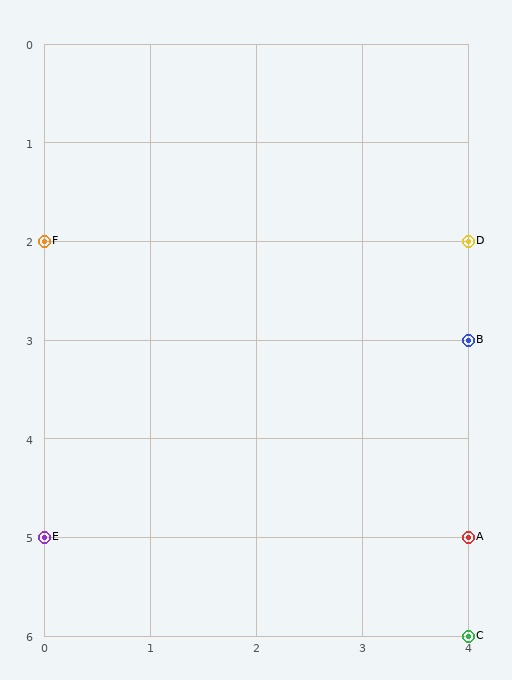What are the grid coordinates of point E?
Point E is at grid coordinates (0, 5).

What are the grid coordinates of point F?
Point F is at grid coordinates (0, 2).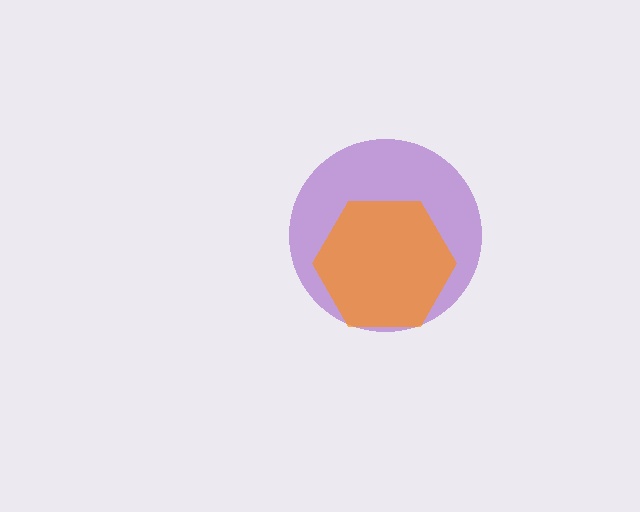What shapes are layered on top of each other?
The layered shapes are: a purple circle, an orange hexagon.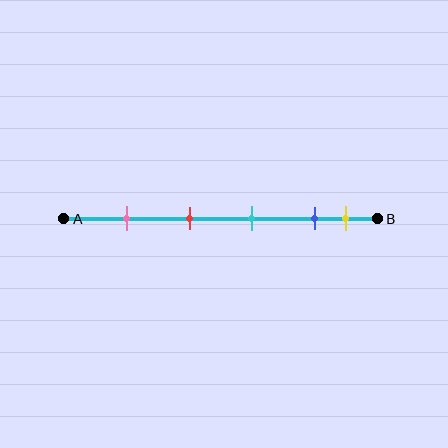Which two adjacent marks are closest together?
The blue and yellow marks are the closest adjacent pair.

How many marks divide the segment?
There are 5 marks dividing the segment.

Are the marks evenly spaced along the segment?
No, the marks are not evenly spaced.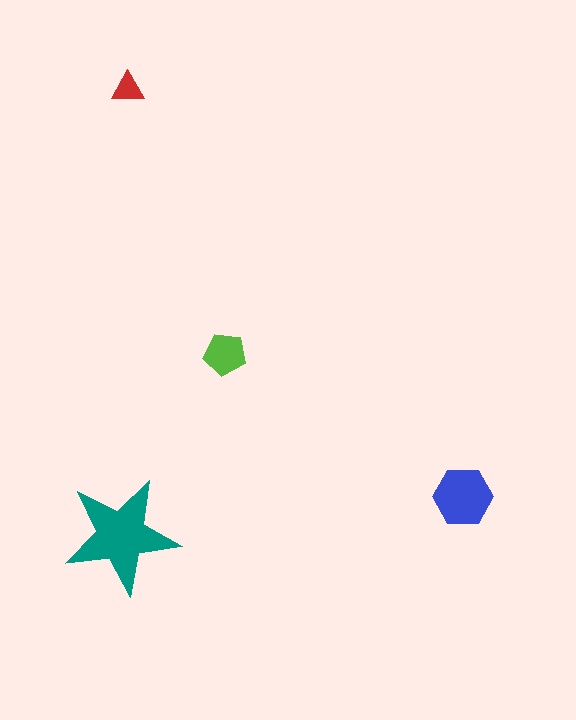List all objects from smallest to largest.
The red triangle, the lime pentagon, the blue hexagon, the teal star.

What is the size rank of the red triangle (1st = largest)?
4th.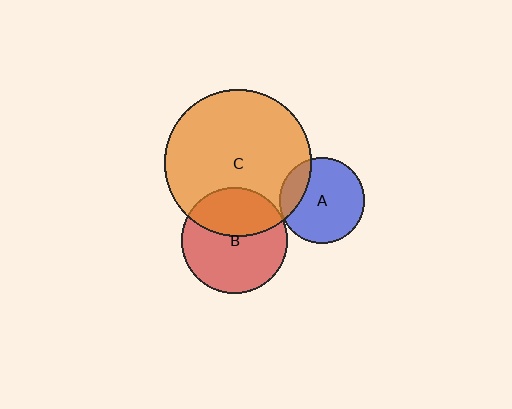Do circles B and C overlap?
Yes.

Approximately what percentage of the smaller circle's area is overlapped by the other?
Approximately 40%.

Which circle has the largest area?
Circle C (orange).